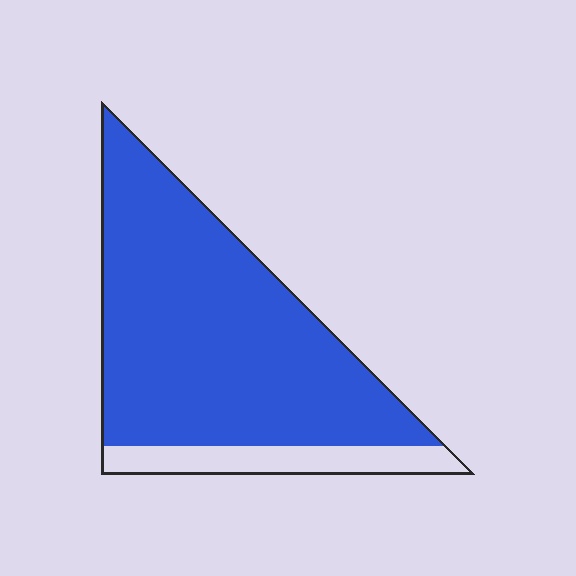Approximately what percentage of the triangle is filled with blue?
Approximately 85%.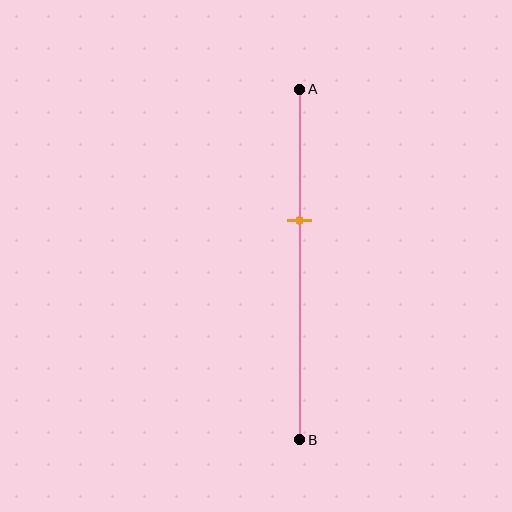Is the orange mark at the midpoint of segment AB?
No, the mark is at about 35% from A, not at the 50% midpoint.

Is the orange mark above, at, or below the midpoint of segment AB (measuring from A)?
The orange mark is above the midpoint of segment AB.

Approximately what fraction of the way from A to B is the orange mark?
The orange mark is approximately 35% of the way from A to B.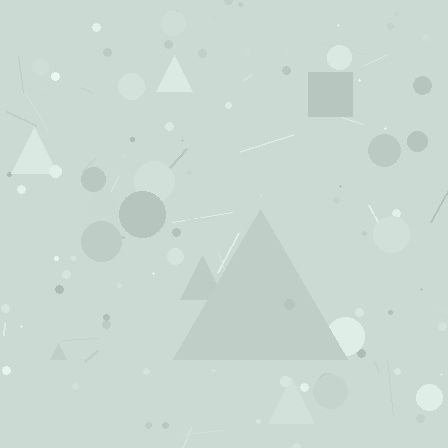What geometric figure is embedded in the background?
A triangle is embedded in the background.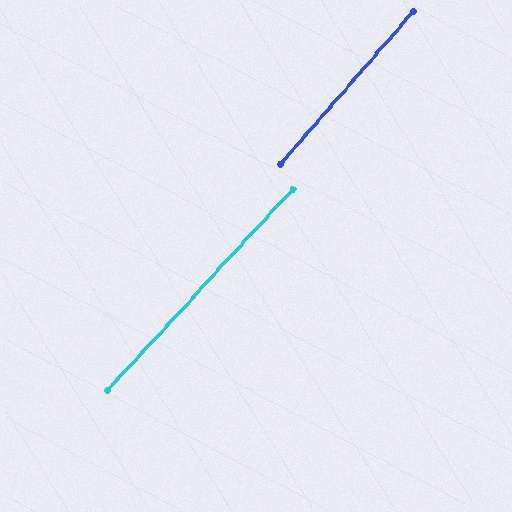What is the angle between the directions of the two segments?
Approximately 1 degree.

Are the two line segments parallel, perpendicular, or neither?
Parallel — their directions differ by only 1.5°.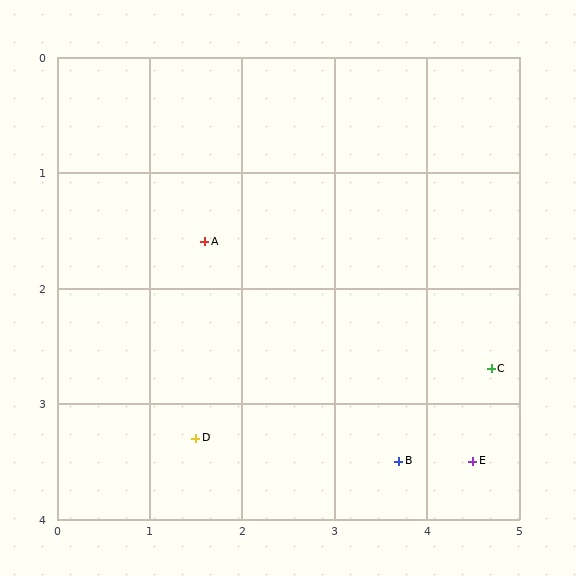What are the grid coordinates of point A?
Point A is at approximately (1.6, 1.6).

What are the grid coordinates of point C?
Point C is at approximately (4.7, 2.7).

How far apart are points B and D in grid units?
Points B and D are about 2.2 grid units apart.